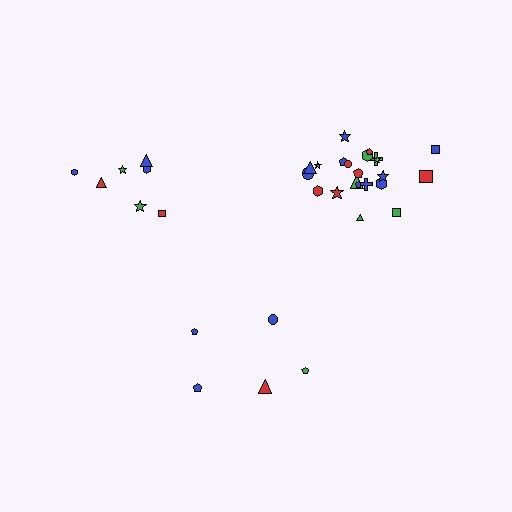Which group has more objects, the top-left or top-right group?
The top-right group.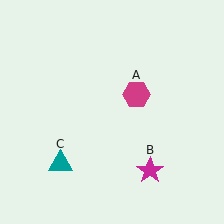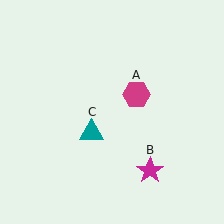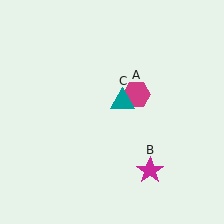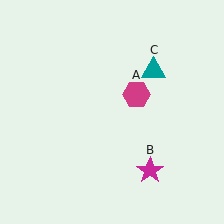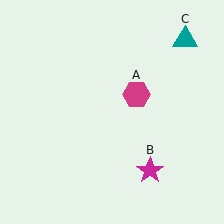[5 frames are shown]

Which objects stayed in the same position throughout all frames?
Magenta hexagon (object A) and magenta star (object B) remained stationary.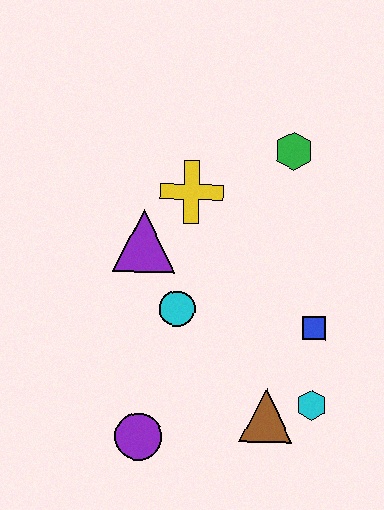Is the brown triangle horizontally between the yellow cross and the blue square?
Yes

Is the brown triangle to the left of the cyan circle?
No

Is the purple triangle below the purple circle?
No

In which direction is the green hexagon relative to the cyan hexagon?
The green hexagon is above the cyan hexagon.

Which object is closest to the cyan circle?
The purple triangle is closest to the cyan circle.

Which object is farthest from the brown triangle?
The green hexagon is farthest from the brown triangle.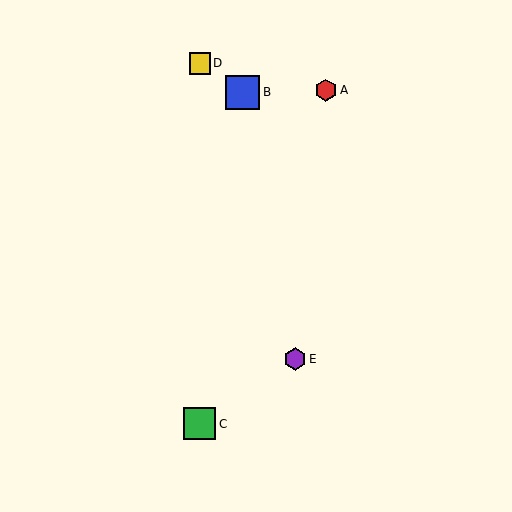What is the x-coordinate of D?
Object D is at x≈200.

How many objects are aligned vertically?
2 objects (C, D) are aligned vertically.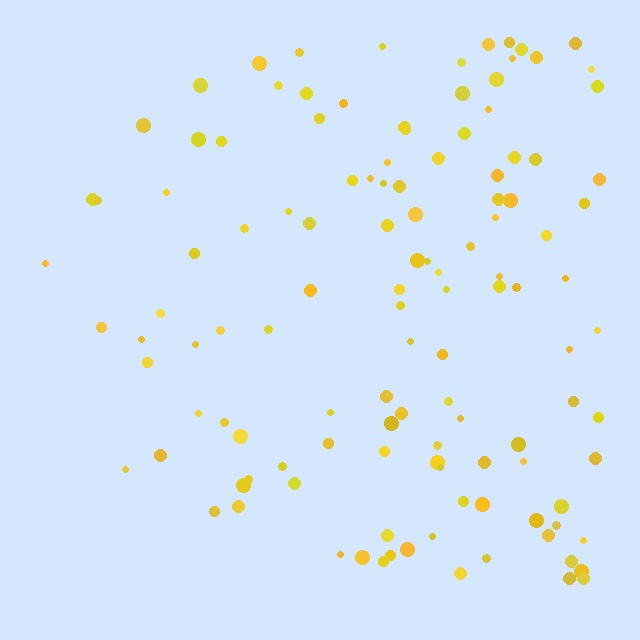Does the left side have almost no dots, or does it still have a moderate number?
Still a moderate number, just noticeably fewer than the right.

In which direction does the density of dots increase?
From left to right, with the right side densest.